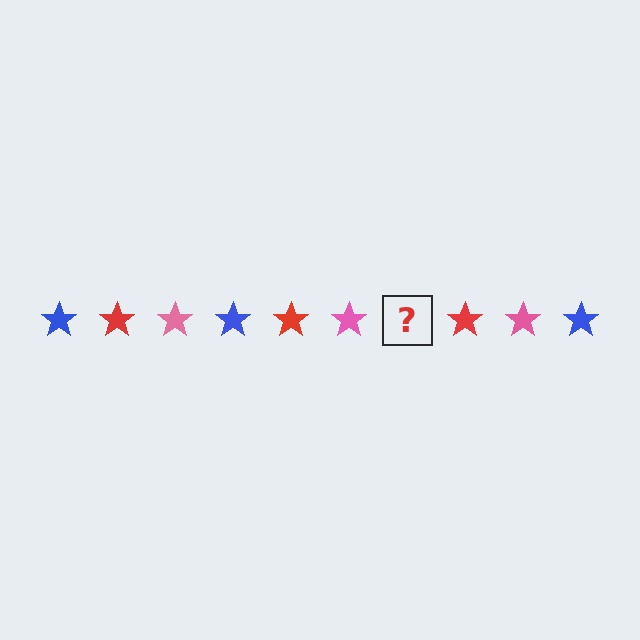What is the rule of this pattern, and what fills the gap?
The rule is that the pattern cycles through blue, red, pink stars. The gap should be filled with a blue star.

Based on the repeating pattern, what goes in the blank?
The blank should be a blue star.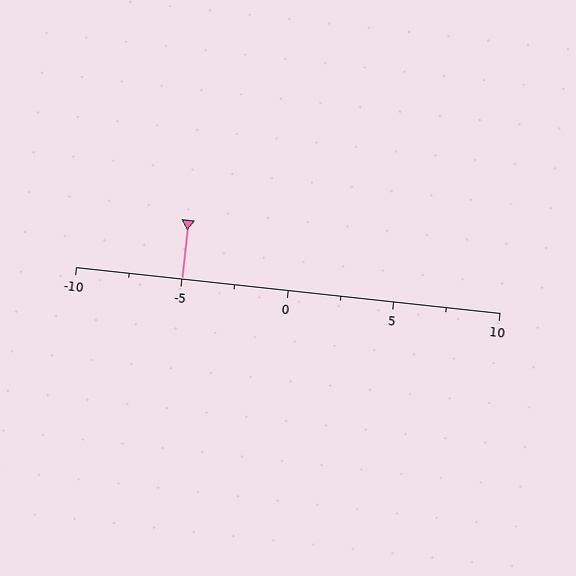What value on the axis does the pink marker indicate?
The marker indicates approximately -5.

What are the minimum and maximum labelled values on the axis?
The axis runs from -10 to 10.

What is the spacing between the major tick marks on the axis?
The major ticks are spaced 5 apart.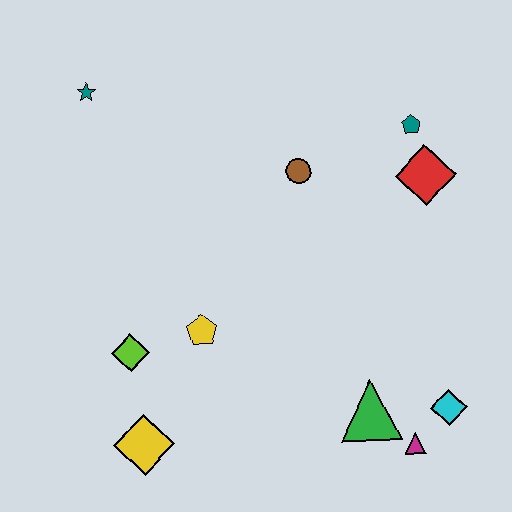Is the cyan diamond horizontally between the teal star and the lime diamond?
No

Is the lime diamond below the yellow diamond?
No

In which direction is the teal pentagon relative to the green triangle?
The teal pentagon is above the green triangle.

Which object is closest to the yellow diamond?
The lime diamond is closest to the yellow diamond.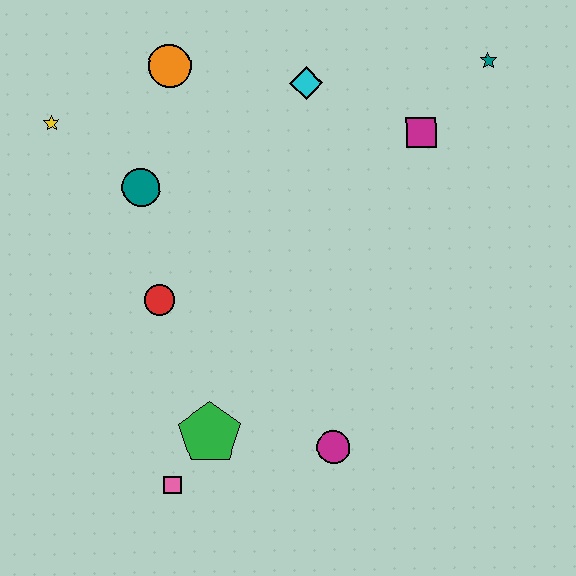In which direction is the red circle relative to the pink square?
The red circle is above the pink square.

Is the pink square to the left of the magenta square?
Yes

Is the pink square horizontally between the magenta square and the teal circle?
Yes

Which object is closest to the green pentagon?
The pink square is closest to the green pentagon.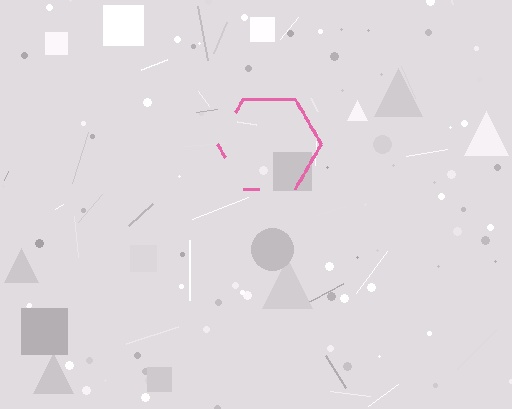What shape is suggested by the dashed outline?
The dashed outline suggests a hexagon.